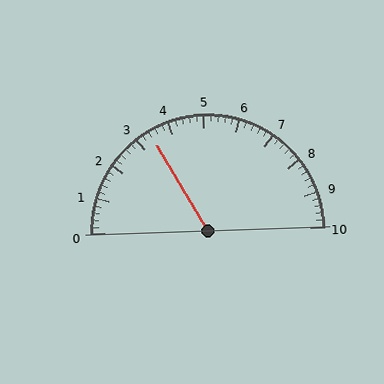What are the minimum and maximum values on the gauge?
The gauge ranges from 0 to 10.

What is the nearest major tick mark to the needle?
The nearest major tick mark is 3.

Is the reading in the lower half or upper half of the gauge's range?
The reading is in the lower half of the range (0 to 10).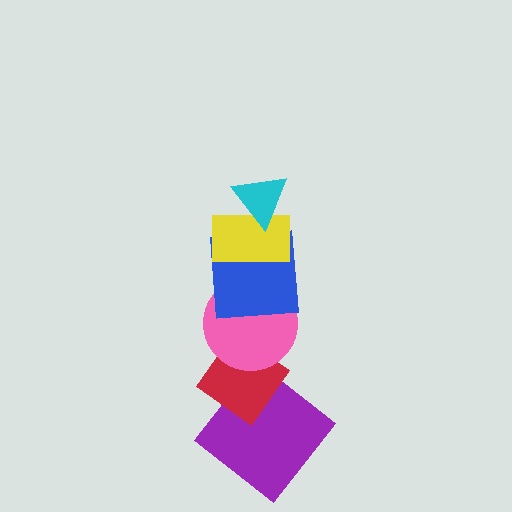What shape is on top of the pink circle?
The blue square is on top of the pink circle.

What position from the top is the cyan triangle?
The cyan triangle is 1st from the top.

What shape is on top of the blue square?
The yellow rectangle is on top of the blue square.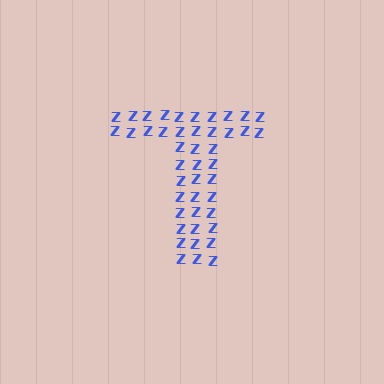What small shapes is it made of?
It is made of small letter Z's.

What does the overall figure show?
The overall figure shows the letter T.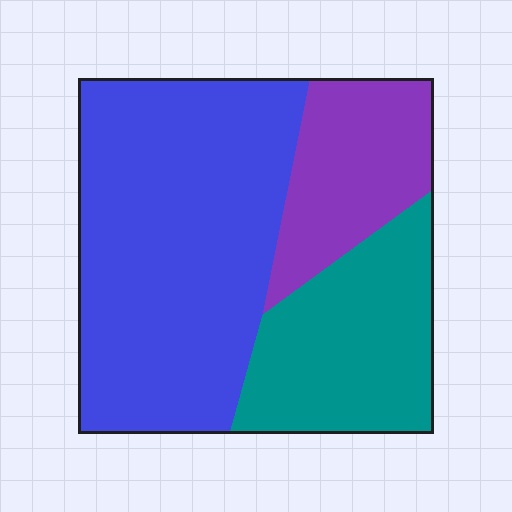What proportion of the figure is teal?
Teal takes up between a quarter and a half of the figure.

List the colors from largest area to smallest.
From largest to smallest: blue, teal, purple.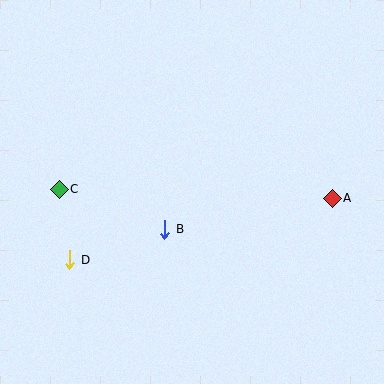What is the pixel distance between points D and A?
The distance between D and A is 269 pixels.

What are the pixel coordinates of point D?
Point D is at (70, 260).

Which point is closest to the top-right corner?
Point A is closest to the top-right corner.